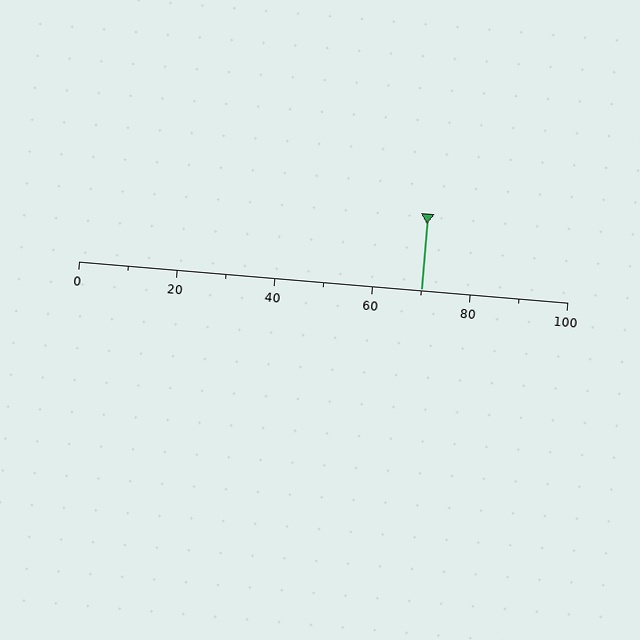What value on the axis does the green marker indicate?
The marker indicates approximately 70.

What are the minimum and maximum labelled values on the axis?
The axis runs from 0 to 100.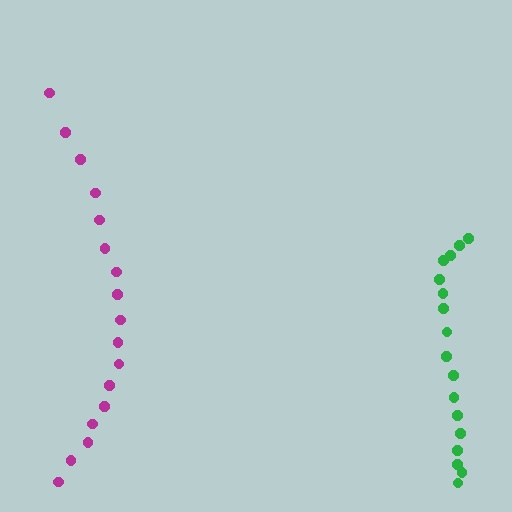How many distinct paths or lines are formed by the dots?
There are 2 distinct paths.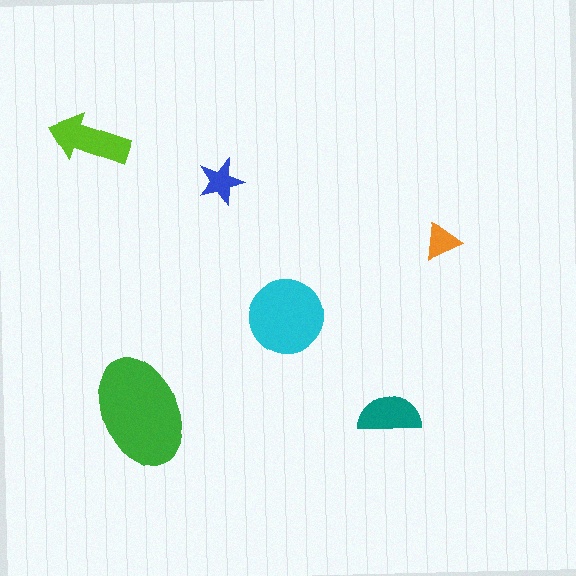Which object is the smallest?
The orange triangle.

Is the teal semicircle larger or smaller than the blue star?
Larger.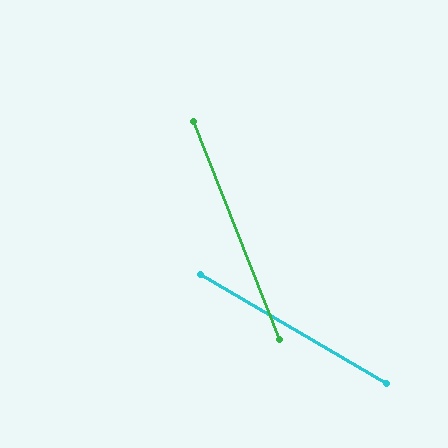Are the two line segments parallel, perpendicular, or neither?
Neither parallel nor perpendicular — they differ by about 38°.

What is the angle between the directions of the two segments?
Approximately 38 degrees.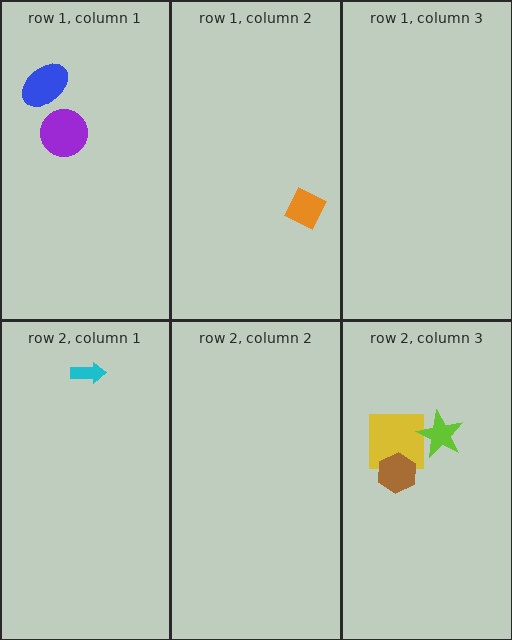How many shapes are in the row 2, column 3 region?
3.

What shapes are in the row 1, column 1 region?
The blue ellipse, the purple circle.